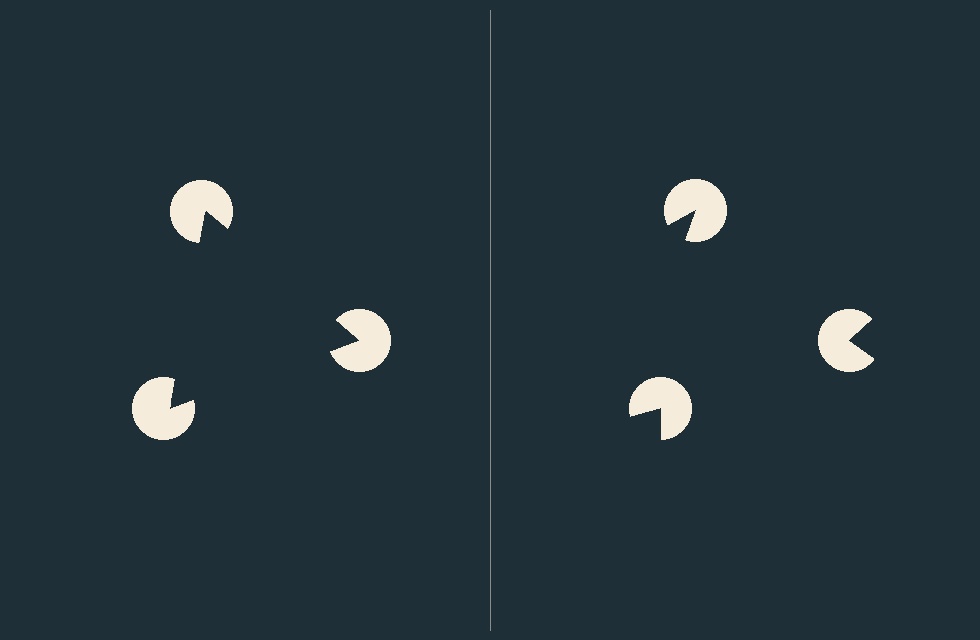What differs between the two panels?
The pac-man discs are positioned identically on both sides; only the wedge orientations differ. On the left they align to a triangle; on the right they are misaligned.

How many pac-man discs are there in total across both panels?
6 — 3 on each side.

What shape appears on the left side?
An illusory triangle.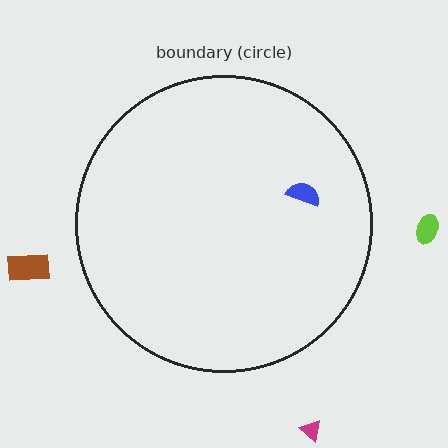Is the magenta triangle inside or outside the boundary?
Outside.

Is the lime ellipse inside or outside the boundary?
Outside.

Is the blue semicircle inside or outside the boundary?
Inside.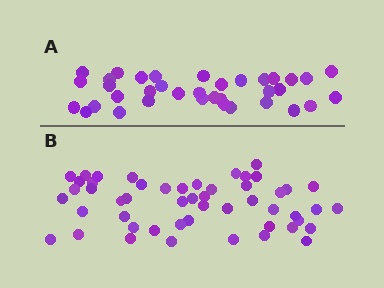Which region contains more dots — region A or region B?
Region B (the bottom region) has more dots.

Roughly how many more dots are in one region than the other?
Region B has approximately 15 more dots than region A.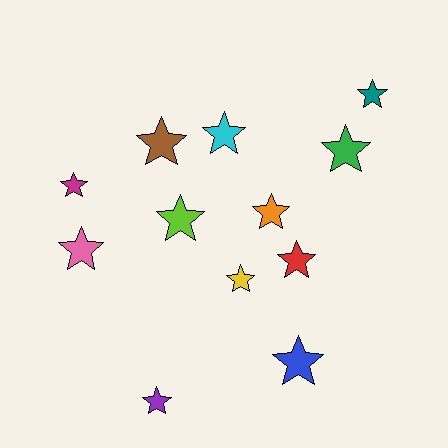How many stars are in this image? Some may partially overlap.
There are 12 stars.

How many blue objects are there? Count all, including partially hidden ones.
There is 1 blue object.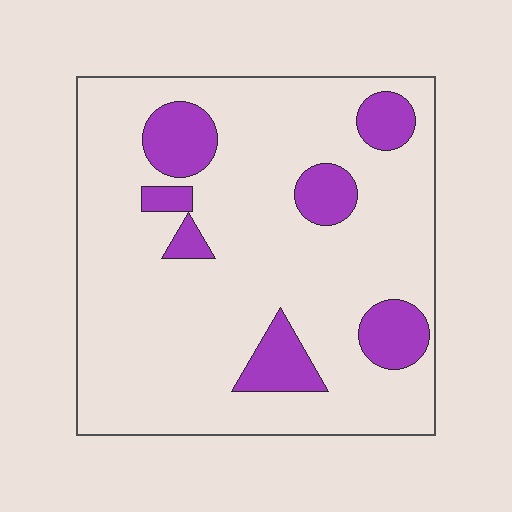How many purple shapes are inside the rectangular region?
7.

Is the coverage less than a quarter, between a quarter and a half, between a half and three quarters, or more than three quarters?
Less than a quarter.